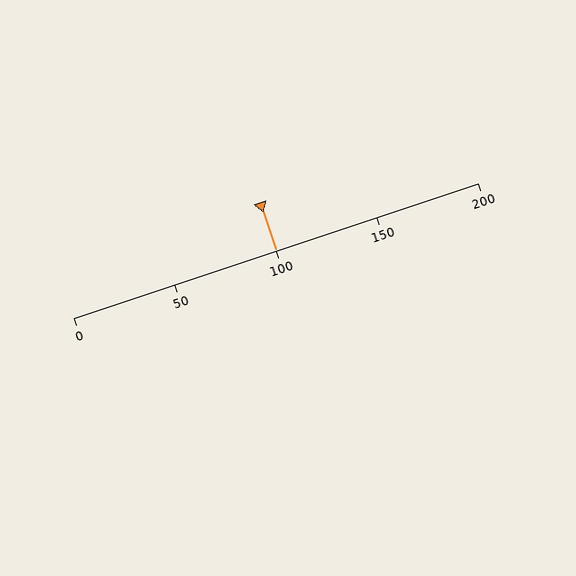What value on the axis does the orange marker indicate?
The marker indicates approximately 100.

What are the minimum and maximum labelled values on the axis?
The axis runs from 0 to 200.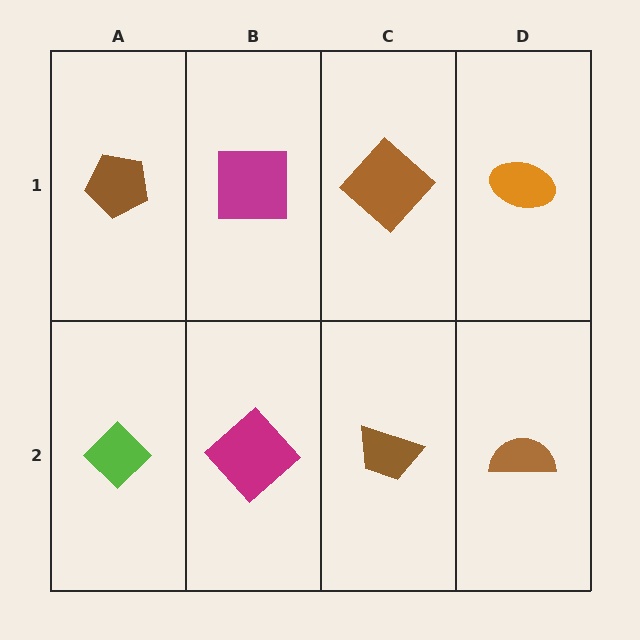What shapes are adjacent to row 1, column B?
A magenta diamond (row 2, column B), a brown pentagon (row 1, column A), a brown diamond (row 1, column C).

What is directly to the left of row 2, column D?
A brown trapezoid.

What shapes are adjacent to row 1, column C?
A brown trapezoid (row 2, column C), a magenta square (row 1, column B), an orange ellipse (row 1, column D).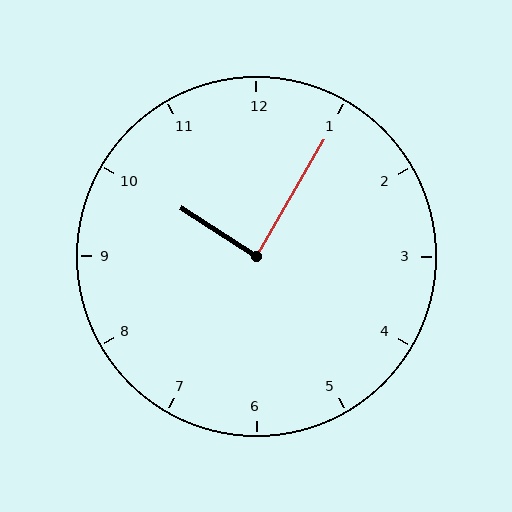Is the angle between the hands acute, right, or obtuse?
It is right.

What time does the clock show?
10:05.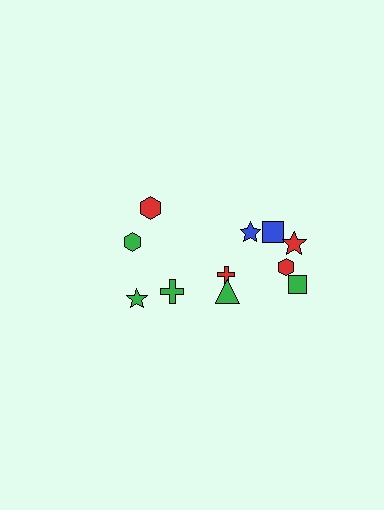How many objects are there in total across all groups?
There are 11 objects.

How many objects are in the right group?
There are 7 objects.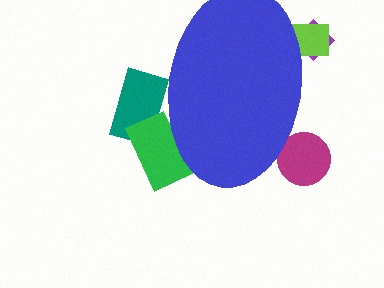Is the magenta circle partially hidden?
Yes, the magenta circle is partially hidden behind the blue ellipse.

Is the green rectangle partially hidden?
Yes, the green rectangle is partially hidden behind the blue ellipse.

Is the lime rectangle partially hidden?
Yes, the lime rectangle is partially hidden behind the blue ellipse.